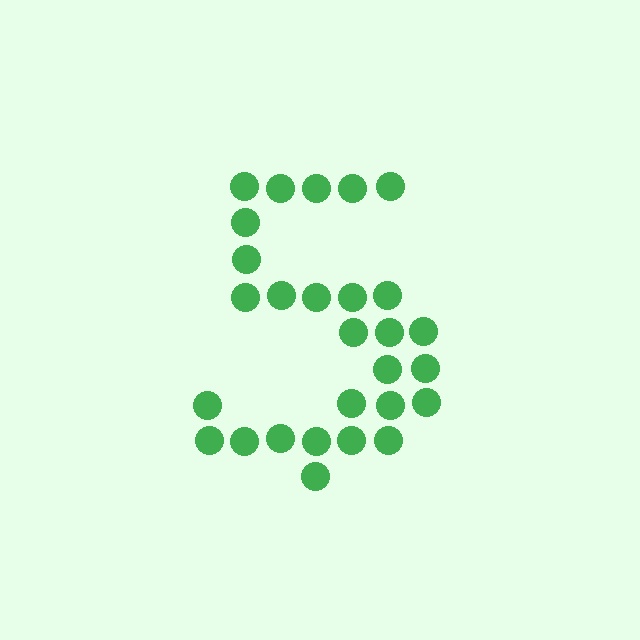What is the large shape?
The large shape is the digit 5.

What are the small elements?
The small elements are circles.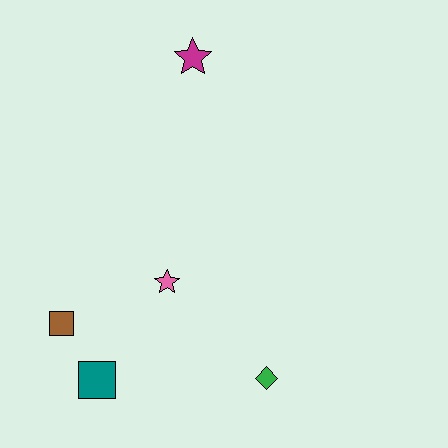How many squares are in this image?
There are 2 squares.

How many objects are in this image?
There are 5 objects.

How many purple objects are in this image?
There are no purple objects.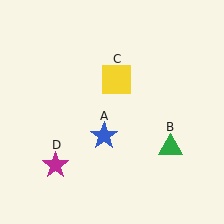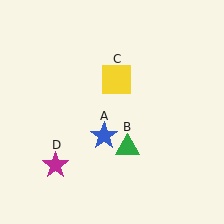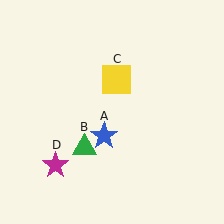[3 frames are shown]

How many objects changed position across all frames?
1 object changed position: green triangle (object B).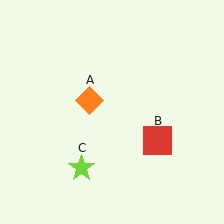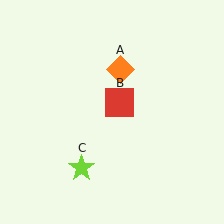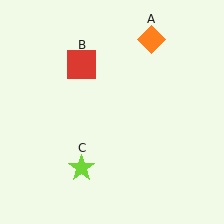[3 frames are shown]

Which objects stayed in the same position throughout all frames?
Lime star (object C) remained stationary.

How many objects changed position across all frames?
2 objects changed position: orange diamond (object A), red square (object B).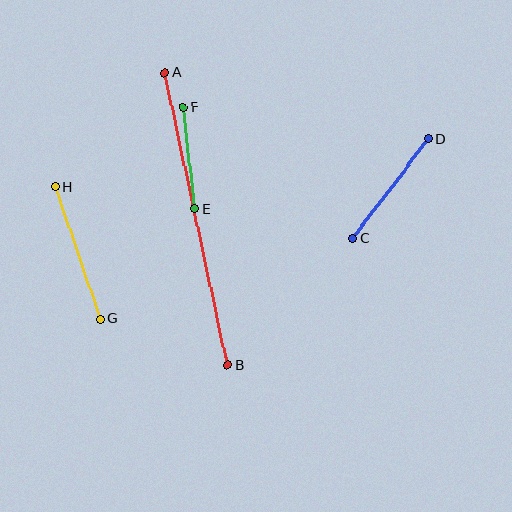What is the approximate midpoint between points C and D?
The midpoint is at approximately (390, 189) pixels.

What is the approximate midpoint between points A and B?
The midpoint is at approximately (196, 219) pixels.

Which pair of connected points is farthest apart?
Points A and B are farthest apart.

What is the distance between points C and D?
The distance is approximately 125 pixels.